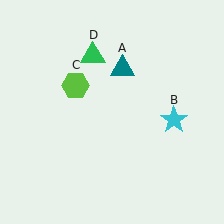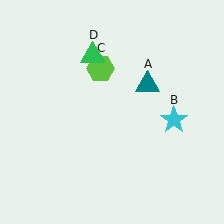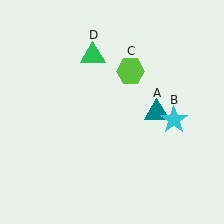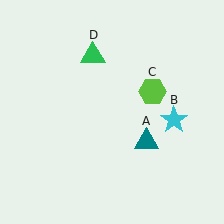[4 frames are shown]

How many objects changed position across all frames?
2 objects changed position: teal triangle (object A), lime hexagon (object C).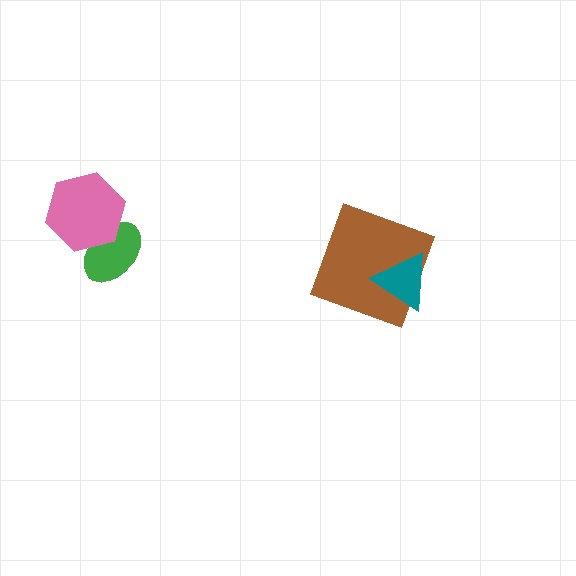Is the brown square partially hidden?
Yes, it is partially covered by another shape.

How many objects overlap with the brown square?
1 object overlaps with the brown square.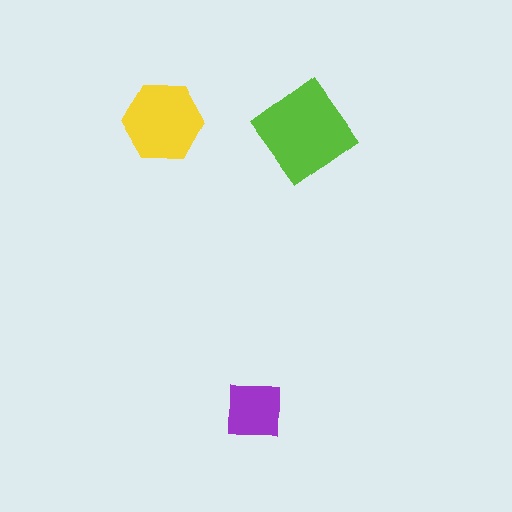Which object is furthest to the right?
The lime diamond is rightmost.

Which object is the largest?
The lime diamond.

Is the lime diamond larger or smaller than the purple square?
Larger.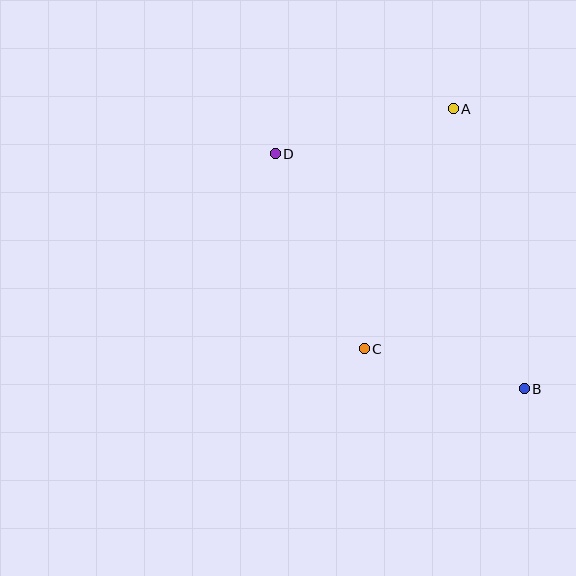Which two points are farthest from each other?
Points B and D are farthest from each other.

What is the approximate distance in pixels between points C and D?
The distance between C and D is approximately 215 pixels.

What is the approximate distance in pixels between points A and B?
The distance between A and B is approximately 289 pixels.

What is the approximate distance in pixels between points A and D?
The distance between A and D is approximately 184 pixels.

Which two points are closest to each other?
Points B and C are closest to each other.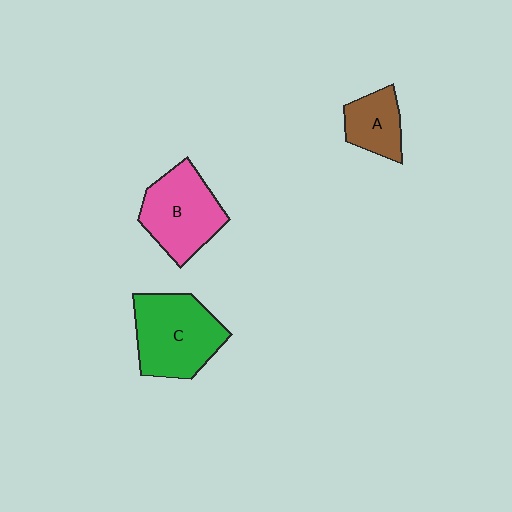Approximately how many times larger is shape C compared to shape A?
Approximately 2.0 times.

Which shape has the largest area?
Shape C (green).